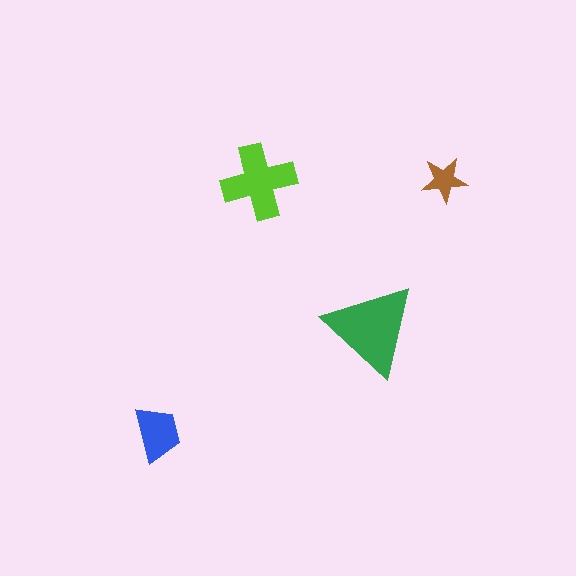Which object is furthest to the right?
The brown star is rightmost.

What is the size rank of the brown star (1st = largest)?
4th.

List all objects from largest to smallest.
The green triangle, the lime cross, the blue trapezoid, the brown star.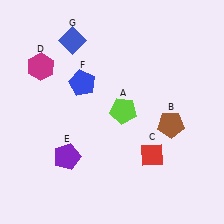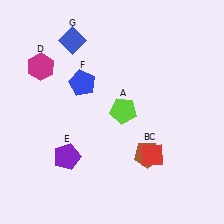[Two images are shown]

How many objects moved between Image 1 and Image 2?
1 object moved between the two images.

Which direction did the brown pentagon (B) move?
The brown pentagon (B) moved down.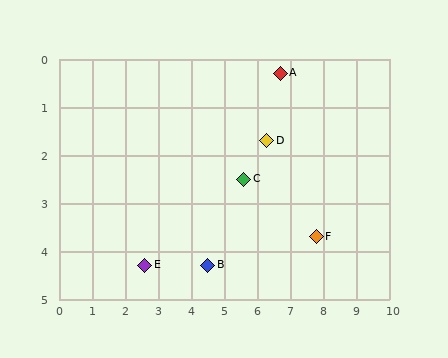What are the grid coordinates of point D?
Point D is at approximately (6.3, 1.7).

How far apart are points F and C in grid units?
Points F and C are about 2.5 grid units apart.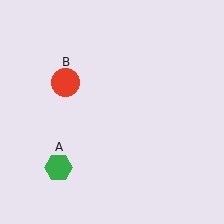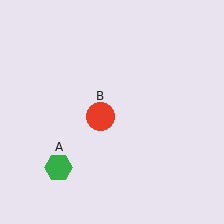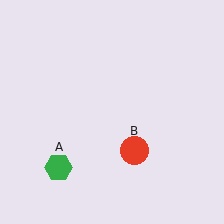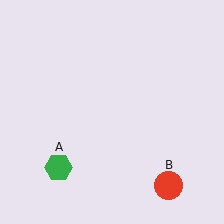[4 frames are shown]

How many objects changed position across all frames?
1 object changed position: red circle (object B).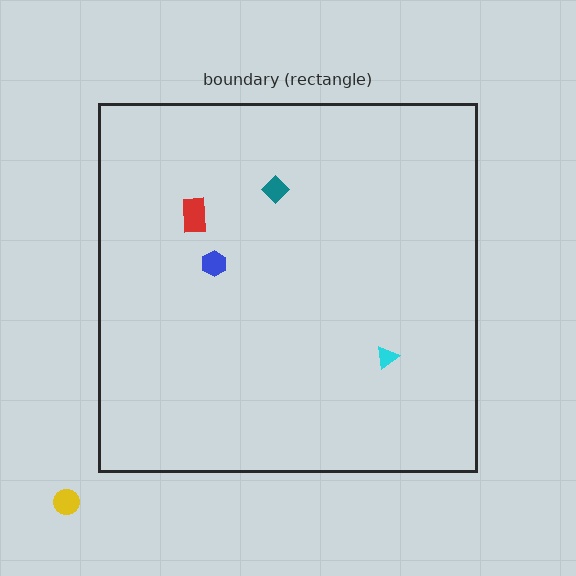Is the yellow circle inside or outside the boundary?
Outside.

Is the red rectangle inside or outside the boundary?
Inside.